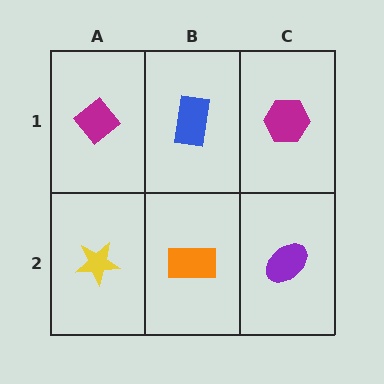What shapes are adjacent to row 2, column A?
A magenta diamond (row 1, column A), an orange rectangle (row 2, column B).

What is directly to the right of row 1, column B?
A magenta hexagon.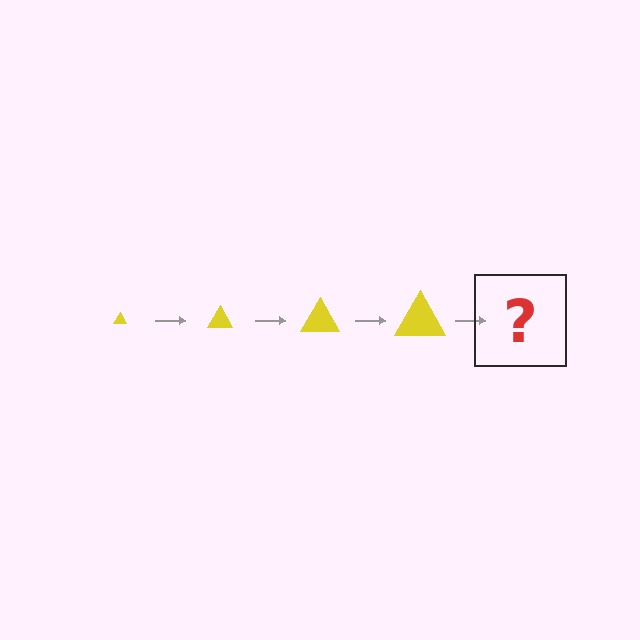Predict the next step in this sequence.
The next step is a yellow triangle, larger than the previous one.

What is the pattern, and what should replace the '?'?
The pattern is that the triangle gets progressively larger each step. The '?' should be a yellow triangle, larger than the previous one.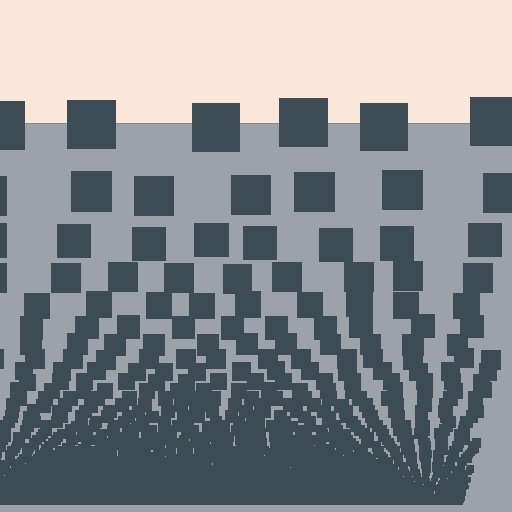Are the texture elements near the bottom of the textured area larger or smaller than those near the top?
Smaller. The gradient is inverted — elements near the bottom are smaller and denser.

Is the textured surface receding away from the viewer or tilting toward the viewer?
The surface appears to tilt toward the viewer. Texture elements get larger and sparser toward the top.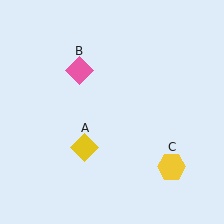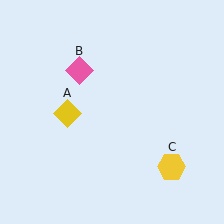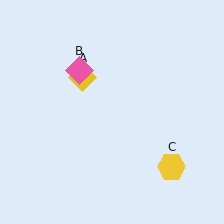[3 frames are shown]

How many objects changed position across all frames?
1 object changed position: yellow diamond (object A).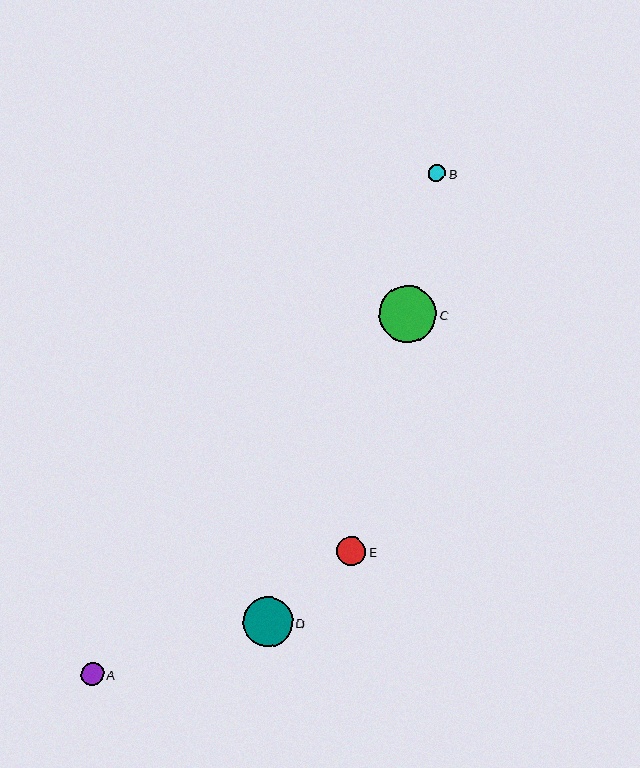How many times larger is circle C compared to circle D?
Circle C is approximately 1.1 times the size of circle D.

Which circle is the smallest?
Circle B is the smallest with a size of approximately 17 pixels.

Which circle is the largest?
Circle C is the largest with a size of approximately 57 pixels.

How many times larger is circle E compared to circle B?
Circle E is approximately 1.7 times the size of circle B.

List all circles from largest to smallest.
From largest to smallest: C, D, E, A, B.